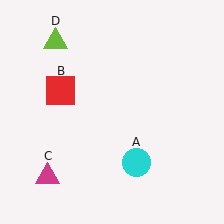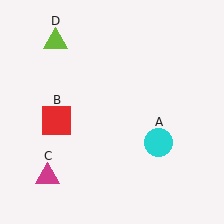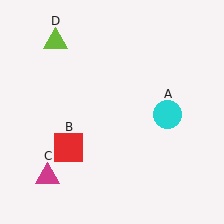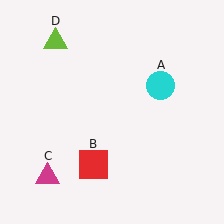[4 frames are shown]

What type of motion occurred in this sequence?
The cyan circle (object A), red square (object B) rotated counterclockwise around the center of the scene.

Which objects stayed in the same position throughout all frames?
Magenta triangle (object C) and lime triangle (object D) remained stationary.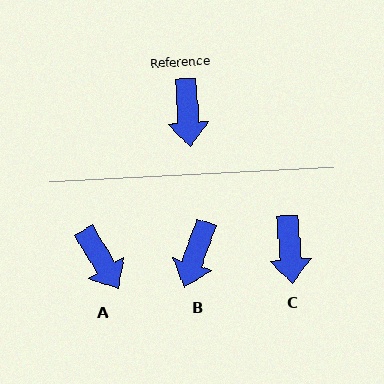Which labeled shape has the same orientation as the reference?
C.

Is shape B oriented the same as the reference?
No, it is off by about 23 degrees.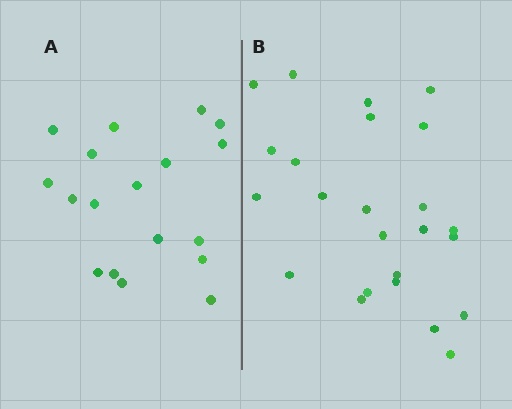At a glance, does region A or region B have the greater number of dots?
Region B (the right region) has more dots.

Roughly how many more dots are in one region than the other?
Region B has about 6 more dots than region A.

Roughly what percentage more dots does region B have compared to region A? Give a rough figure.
About 35% more.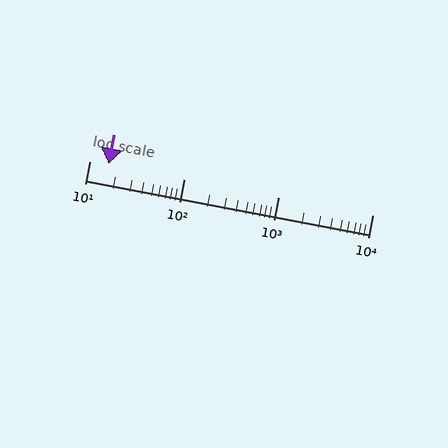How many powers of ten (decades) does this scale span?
The scale spans 3 decades, from 10 to 10000.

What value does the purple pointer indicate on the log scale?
The pointer indicates approximately 16.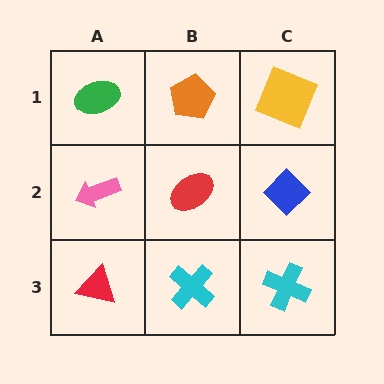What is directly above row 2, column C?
A yellow square.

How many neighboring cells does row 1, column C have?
2.